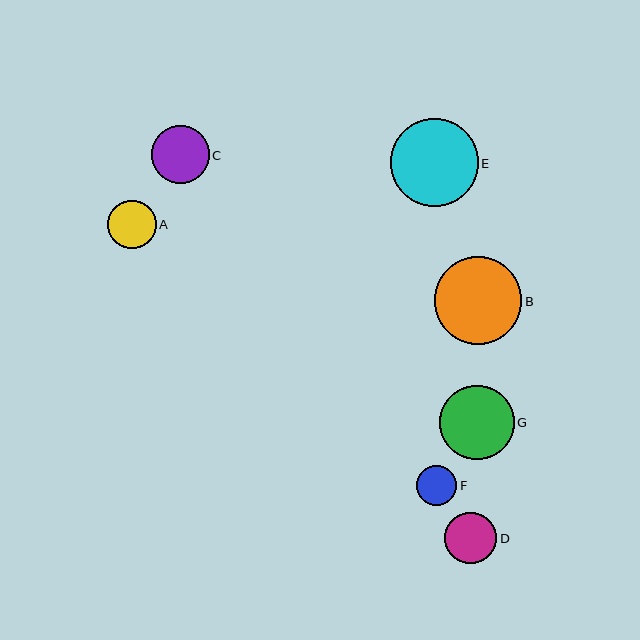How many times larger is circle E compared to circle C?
Circle E is approximately 1.5 times the size of circle C.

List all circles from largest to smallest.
From largest to smallest: E, B, G, C, D, A, F.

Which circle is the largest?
Circle E is the largest with a size of approximately 88 pixels.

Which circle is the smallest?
Circle F is the smallest with a size of approximately 40 pixels.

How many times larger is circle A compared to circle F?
Circle A is approximately 1.2 times the size of circle F.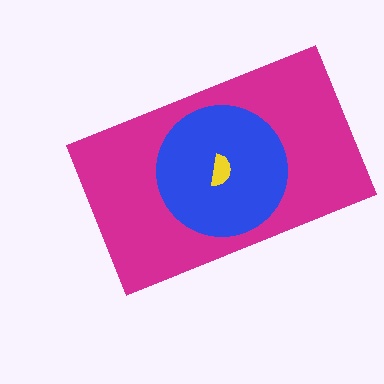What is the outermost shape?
The magenta rectangle.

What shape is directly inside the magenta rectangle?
The blue circle.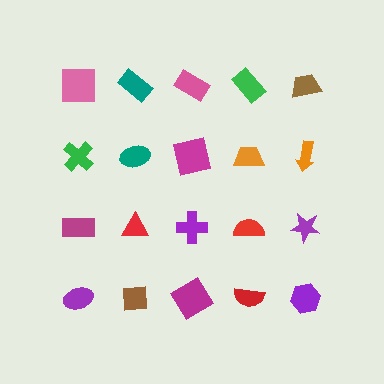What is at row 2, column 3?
A magenta square.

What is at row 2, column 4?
An orange trapezoid.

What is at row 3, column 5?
A purple star.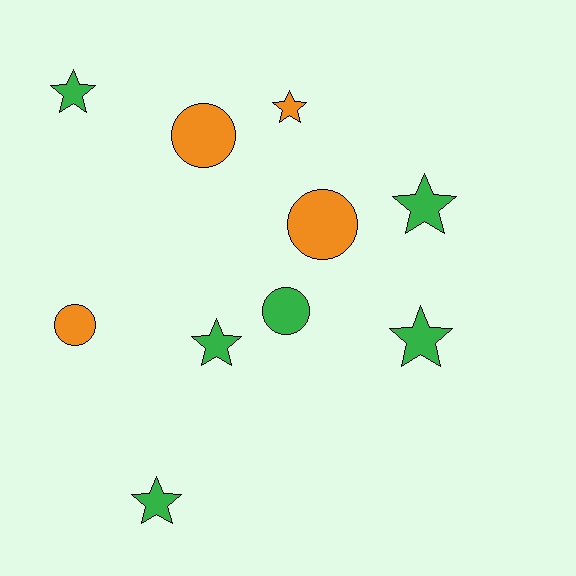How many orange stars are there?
There is 1 orange star.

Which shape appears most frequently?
Star, with 6 objects.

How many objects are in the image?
There are 10 objects.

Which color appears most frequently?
Green, with 6 objects.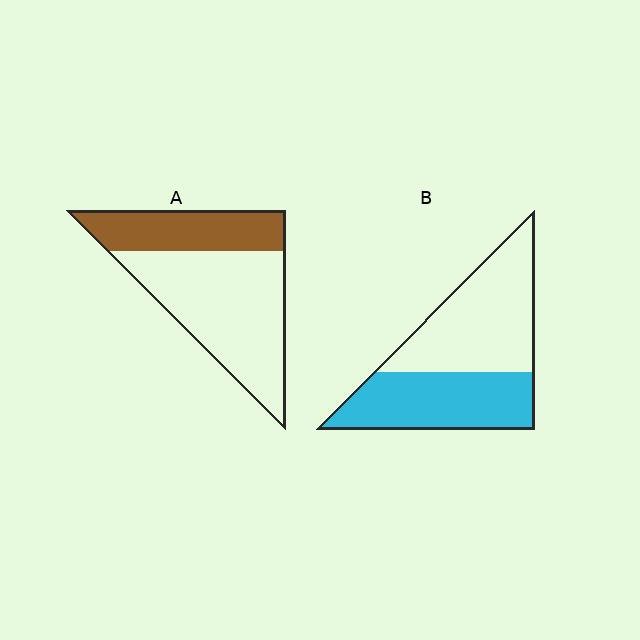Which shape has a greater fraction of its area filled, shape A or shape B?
Shape B.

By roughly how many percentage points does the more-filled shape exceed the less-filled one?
By roughly 10 percentage points (B over A).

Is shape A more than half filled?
No.